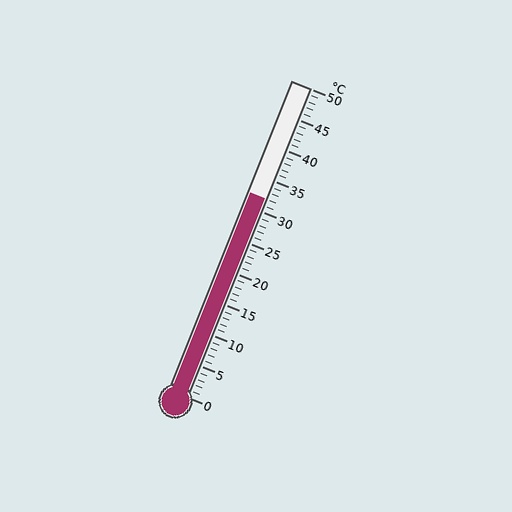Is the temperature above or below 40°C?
The temperature is below 40°C.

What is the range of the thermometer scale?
The thermometer scale ranges from 0°C to 50°C.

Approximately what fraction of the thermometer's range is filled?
The thermometer is filled to approximately 65% of its range.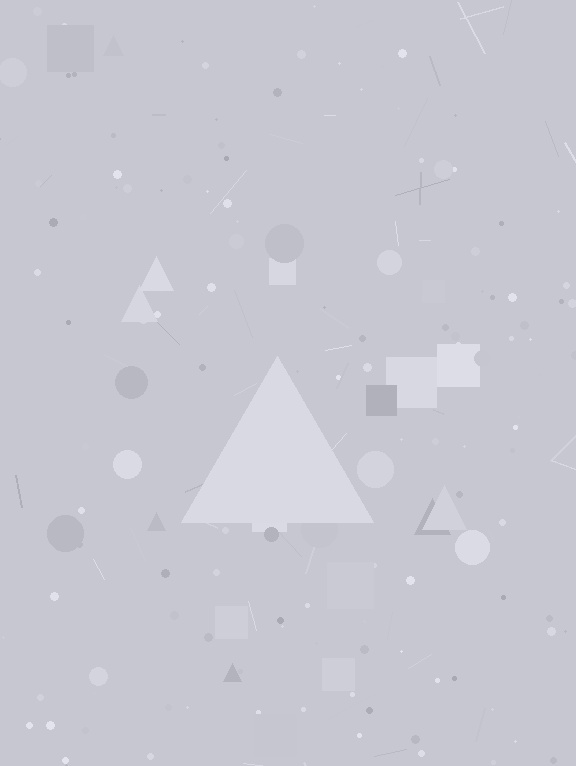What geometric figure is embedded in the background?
A triangle is embedded in the background.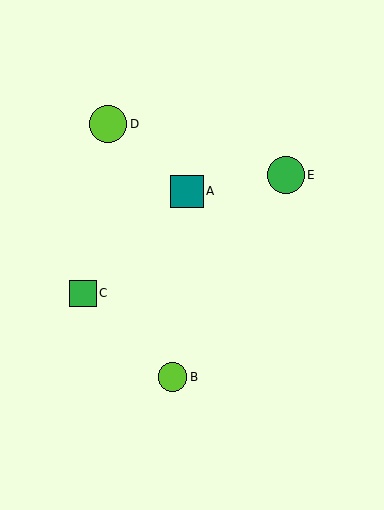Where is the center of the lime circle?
The center of the lime circle is at (108, 124).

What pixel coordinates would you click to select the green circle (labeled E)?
Click at (286, 175) to select the green circle E.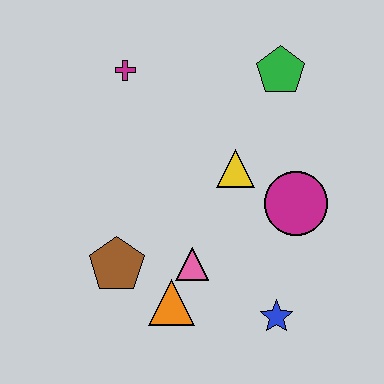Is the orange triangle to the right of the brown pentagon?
Yes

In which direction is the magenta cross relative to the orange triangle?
The magenta cross is above the orange triangle.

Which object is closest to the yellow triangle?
The magenta circle is closest to the yellow triangle.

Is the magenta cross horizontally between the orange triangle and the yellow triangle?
No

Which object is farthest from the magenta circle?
The magenta cross is farthest from the magenta circle.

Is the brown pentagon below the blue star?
No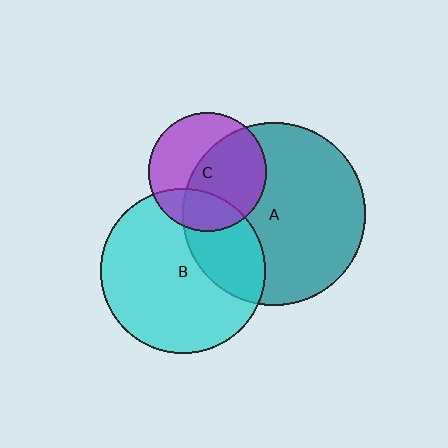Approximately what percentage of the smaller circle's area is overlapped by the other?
Approximately 25%.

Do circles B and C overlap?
Yes.